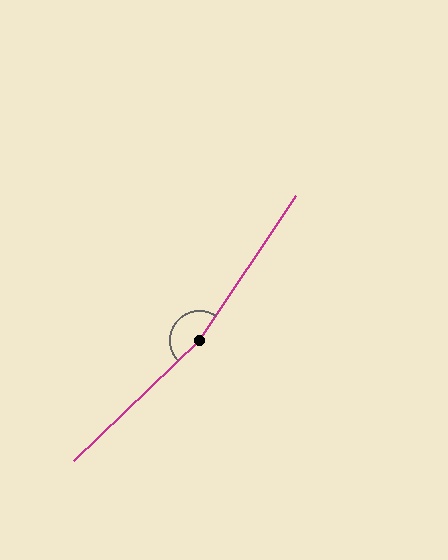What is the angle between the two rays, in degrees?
Approximately 168 degrees.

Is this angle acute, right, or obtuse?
It is obtuse.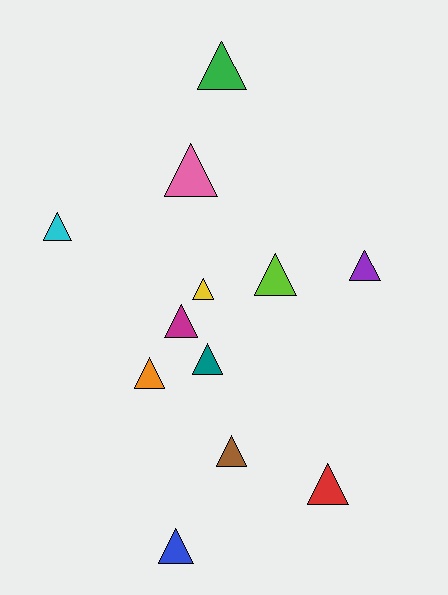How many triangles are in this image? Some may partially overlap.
There are 12 triangles.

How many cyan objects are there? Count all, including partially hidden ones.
There is 1 cyan object.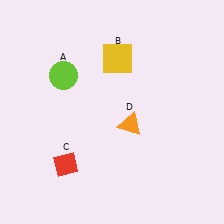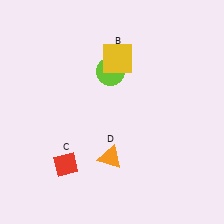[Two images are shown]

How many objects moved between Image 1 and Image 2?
2 objects moved between the two images.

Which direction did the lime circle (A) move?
The lime circle (A) moved right.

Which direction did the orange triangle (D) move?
The orange triangle (D) moved down.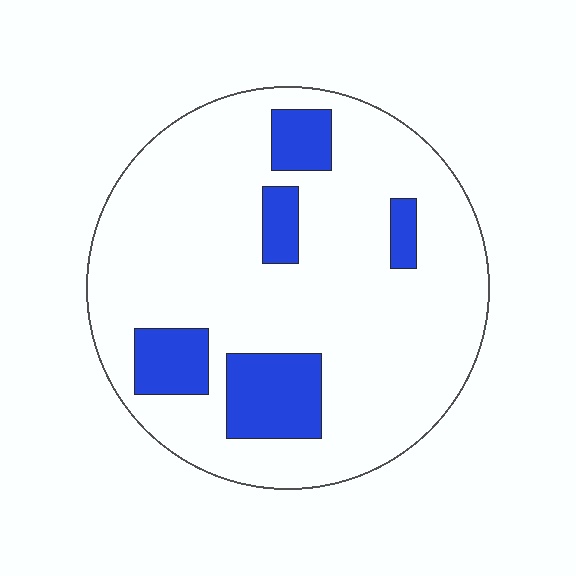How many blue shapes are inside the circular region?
5.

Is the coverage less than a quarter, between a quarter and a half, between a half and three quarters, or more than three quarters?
Less than a quarter.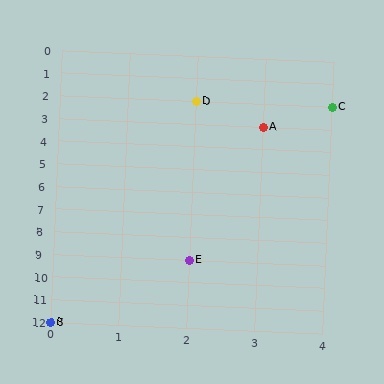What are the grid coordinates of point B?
Point B is at grid coordinates (0, 12).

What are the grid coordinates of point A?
Point A is at grid coordinates (3, 3).